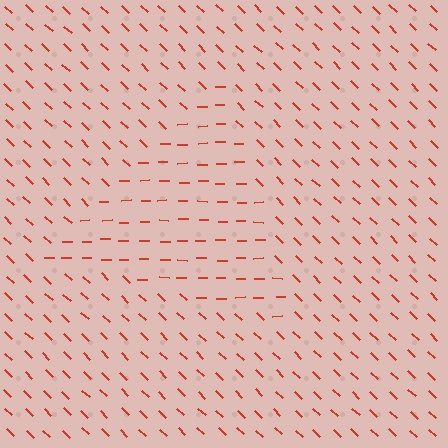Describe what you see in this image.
The image is filled with small red line segments. A triangle region in the image has lines oriented differently from the surrounding lines, creating a visible texture boundary.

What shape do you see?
I see a triangle.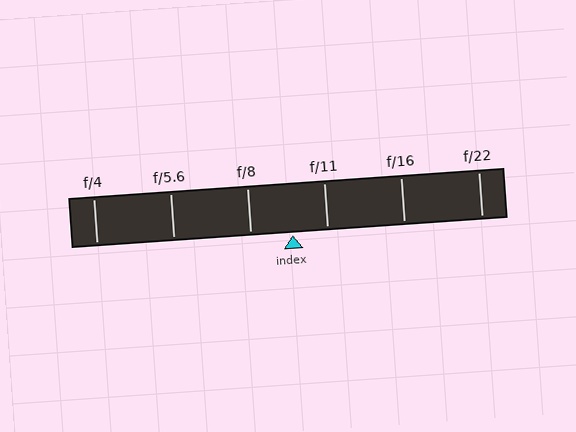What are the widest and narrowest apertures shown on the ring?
The widest aperture shown is f/4 and the narrowest is f/22.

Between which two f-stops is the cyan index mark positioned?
The index mark is between f/8 and f/11.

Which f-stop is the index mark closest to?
The index mark is closest to f/11.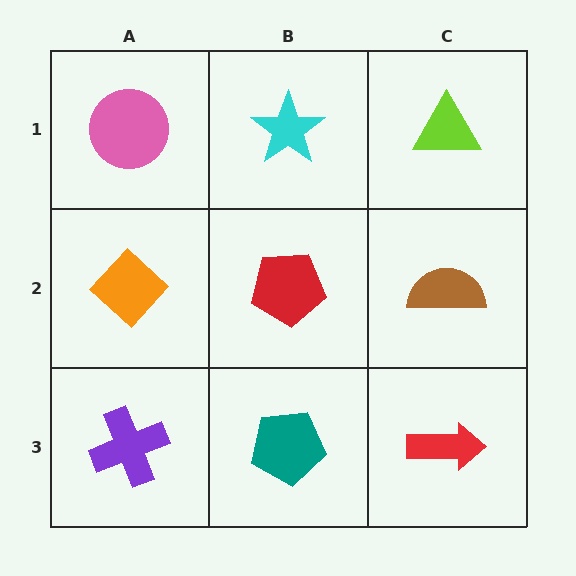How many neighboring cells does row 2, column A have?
3.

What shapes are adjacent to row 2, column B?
A cyan star (row 1, column B), a teal pentagon (row 3, column B), an orange diamond (row 2, column A), a brown semicircle (row 2, column C).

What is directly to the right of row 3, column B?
A red arrow.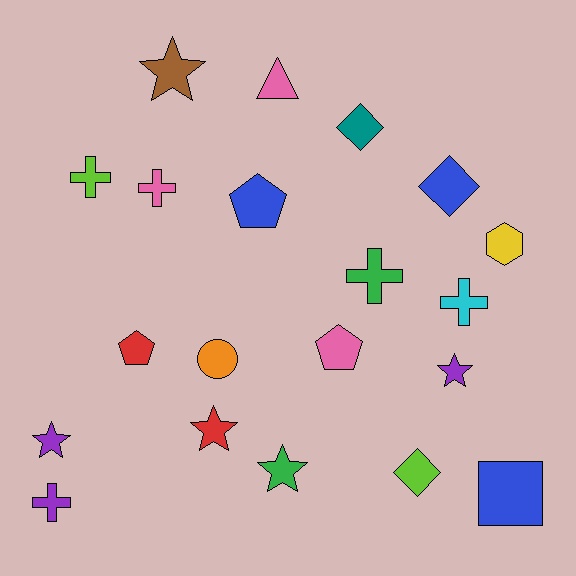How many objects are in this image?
There are 20 objects.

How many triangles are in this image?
There is 1 triangle.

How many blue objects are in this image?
There are 3 blue objects.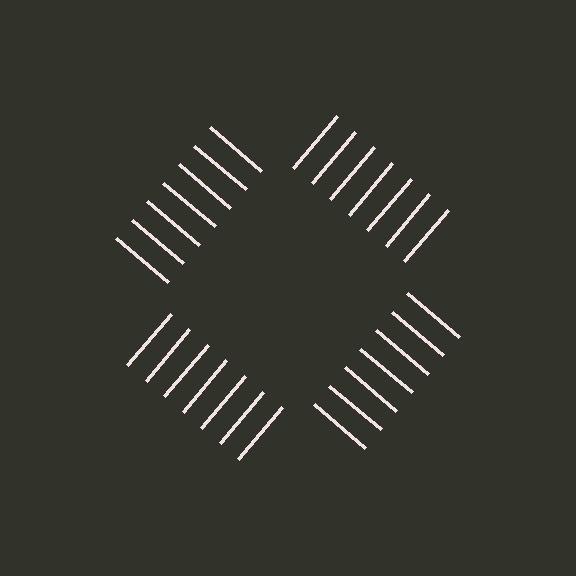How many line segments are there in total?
28 — 7 along each of the 4 edges.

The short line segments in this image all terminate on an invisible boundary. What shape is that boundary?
An illusory square — the line segments terminate on its edges but no continuous stroke is drawn.